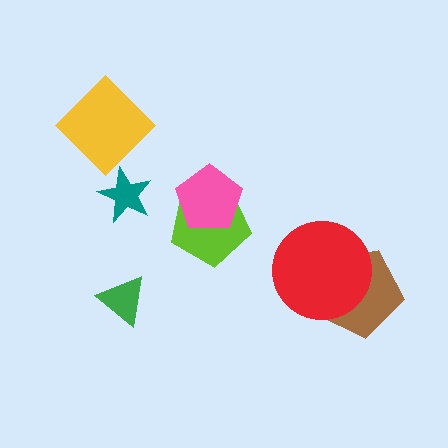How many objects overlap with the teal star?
0 objects overlap with the teal star.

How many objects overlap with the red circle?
1 object overlaps with the red circle.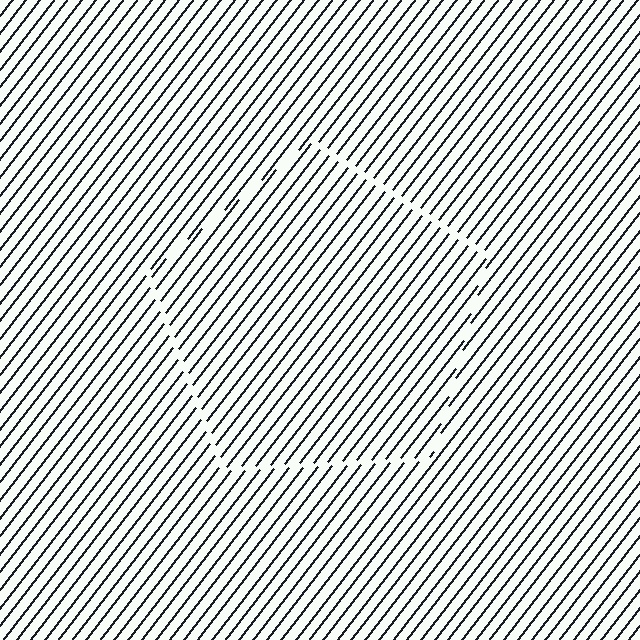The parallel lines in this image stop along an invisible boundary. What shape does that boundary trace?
An illusory pentagon. The interior of the shape contains the same grating, shifted by half a period — the contour is defined by the phase discontinuity where line-ends from the inner and outer gratings abut.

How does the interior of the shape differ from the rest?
The interior of the shape contains the same grating, shifted by half a period — the contour is defined by the phase discontinuity where line-ends from the inner and outer gratings abut.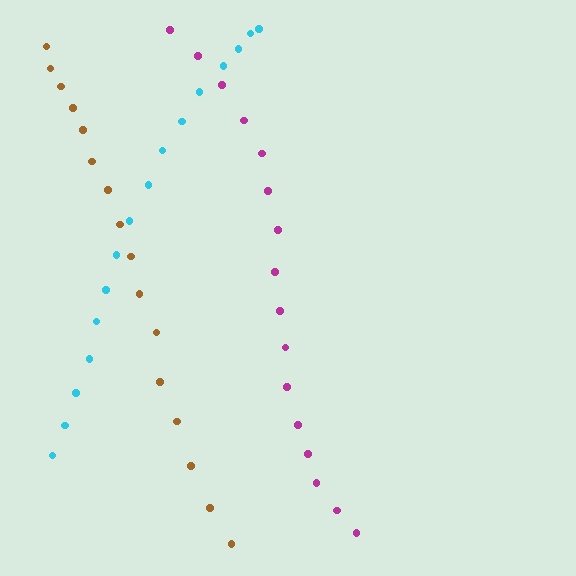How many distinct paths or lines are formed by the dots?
There are 3 distinct paths.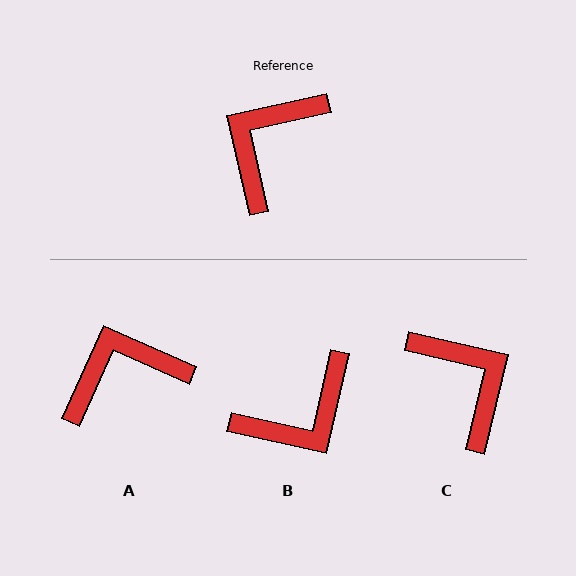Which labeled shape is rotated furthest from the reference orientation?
B, about 155 degrees away.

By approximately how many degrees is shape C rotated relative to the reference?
Approximately 116 degrees clockwise.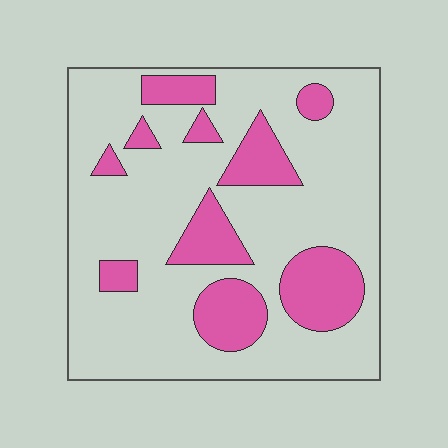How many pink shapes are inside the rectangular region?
10.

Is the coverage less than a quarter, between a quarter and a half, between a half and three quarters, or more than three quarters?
Less than a quarter.